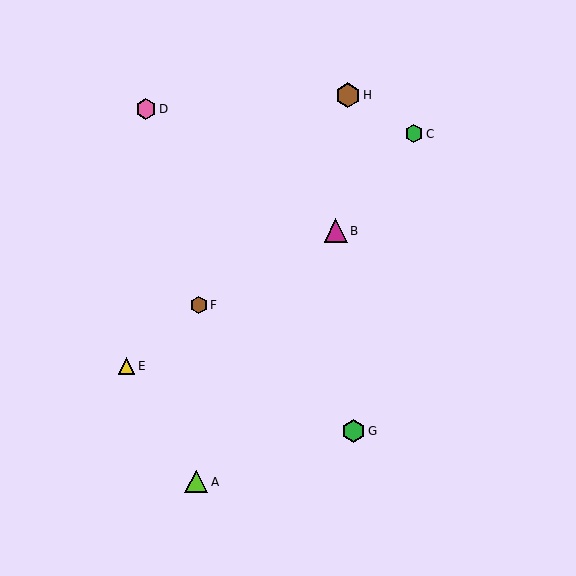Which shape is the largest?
The brown hexagon (labeled H) is the largest.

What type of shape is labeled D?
Shape D is a pink hexagon.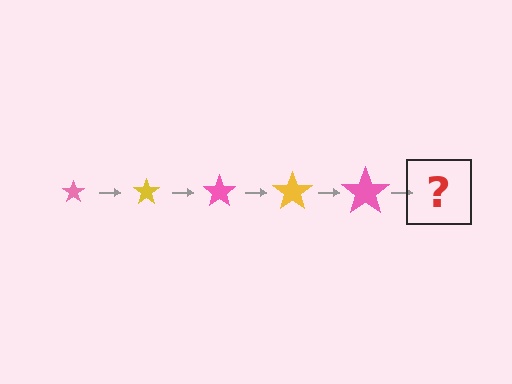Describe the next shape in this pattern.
It should be a yellow star, larger than the previous one.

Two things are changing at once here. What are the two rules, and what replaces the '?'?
The two rules are that the star grows larger each step and the color cycles through pink and yellow. The '?' should be a yellow star, larger than the previous one.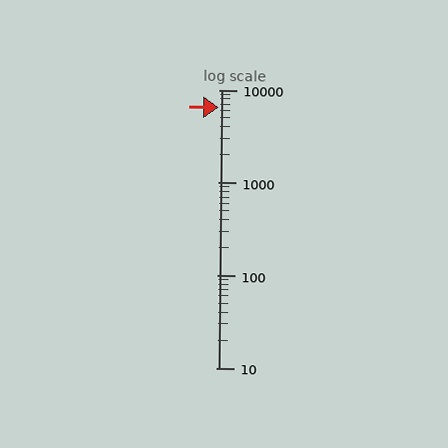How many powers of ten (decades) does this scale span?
The scale spans 3 decades, from 10 to 10000.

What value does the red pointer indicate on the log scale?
The pointer indicates approximately 6500.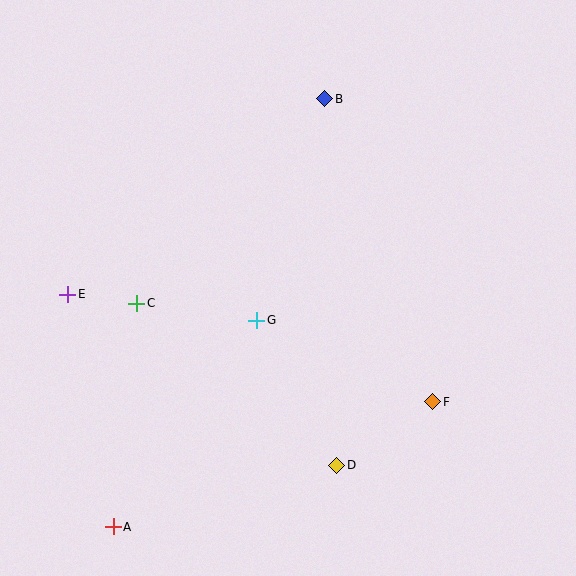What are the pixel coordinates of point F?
Point F is at (433, 402).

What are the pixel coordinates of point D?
Point D is at (337, 465).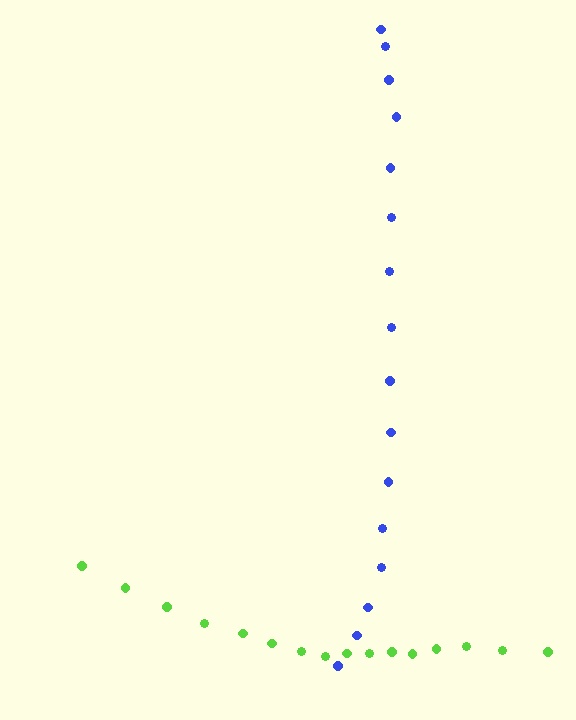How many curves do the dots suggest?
There are 2 distinct paths.